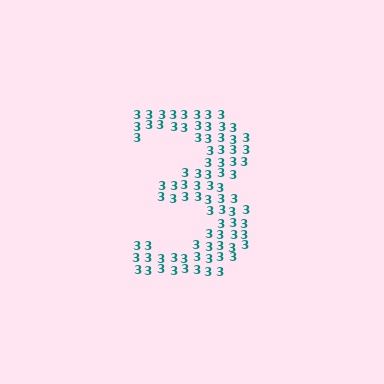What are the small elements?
The small elements are digit 3's.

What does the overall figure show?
The overall figure shows the digit 3.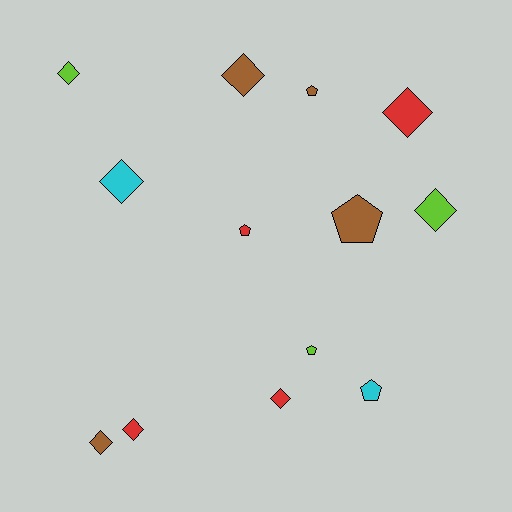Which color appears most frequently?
Brown, with 4 objects.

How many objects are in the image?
There are 13 objects.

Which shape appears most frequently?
Diamond, with 8 objects.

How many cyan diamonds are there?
There is 1 cyan diamond.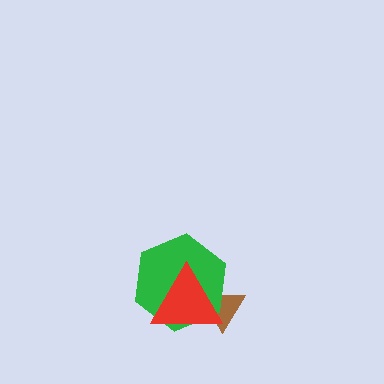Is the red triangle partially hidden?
No, no other shape covers it.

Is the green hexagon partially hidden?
Yes, it is partially covered by another shape.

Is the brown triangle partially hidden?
Yes, it is partially covered by another shape.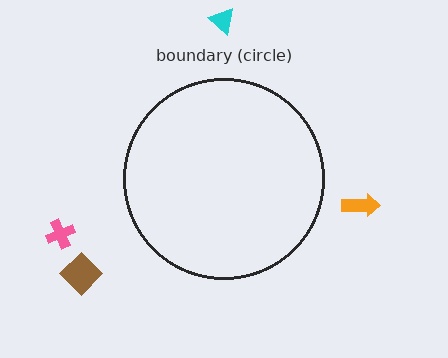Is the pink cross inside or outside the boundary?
Outside.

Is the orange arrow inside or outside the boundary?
Outside.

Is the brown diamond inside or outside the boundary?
Outside.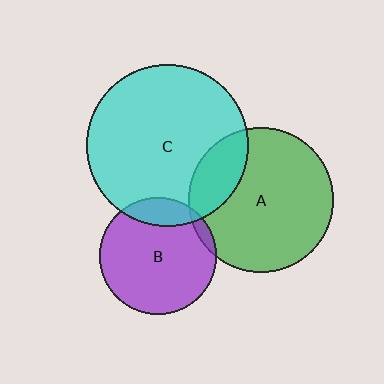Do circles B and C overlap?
Yes.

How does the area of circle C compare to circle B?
Approximately 1.9 times.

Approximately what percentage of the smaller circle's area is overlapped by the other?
Approximately 15%.